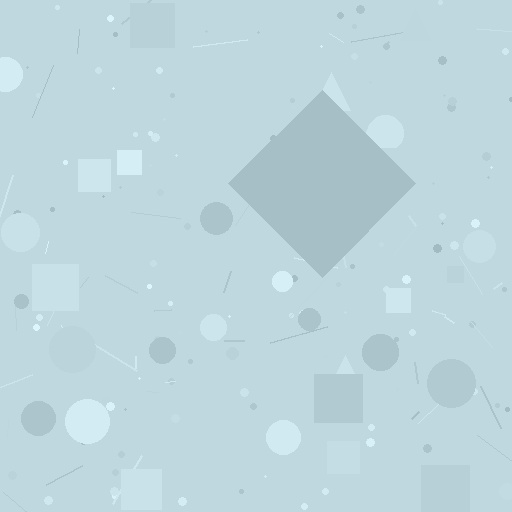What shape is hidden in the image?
A diamond is hidden in the image.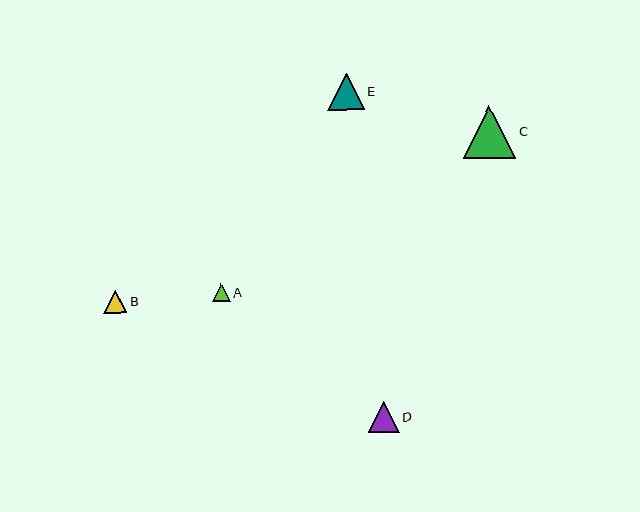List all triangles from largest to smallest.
From largest to smallest: C, E, D, B, A.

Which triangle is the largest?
Triangle C is the largest with a size of approximately 53 pixels.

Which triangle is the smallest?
Triangle A is the smallest with a size of approximately 18 pixels.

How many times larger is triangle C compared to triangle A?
Triangle C is approximately 2.9 times the size of triangle A.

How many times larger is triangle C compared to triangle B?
Triangle C is approximately 2.3 times the size of triangle B.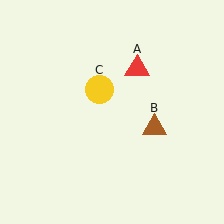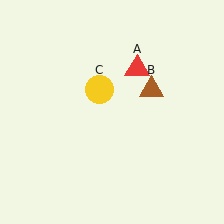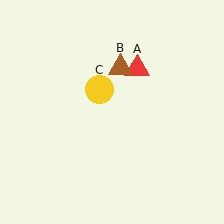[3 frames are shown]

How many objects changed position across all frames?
1 object changed position: brown triangle (object B).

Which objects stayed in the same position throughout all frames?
Red triangle (object A) and yellow circle (object C) remained stationary.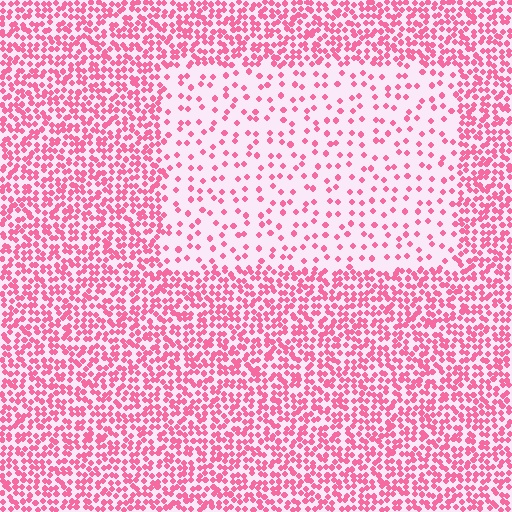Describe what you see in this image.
The image contains small pink elements arranged at two different densities. A rectangle-shaped region is visible where the elements are less densely packed than the surrounding area.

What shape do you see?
I see a rectangle.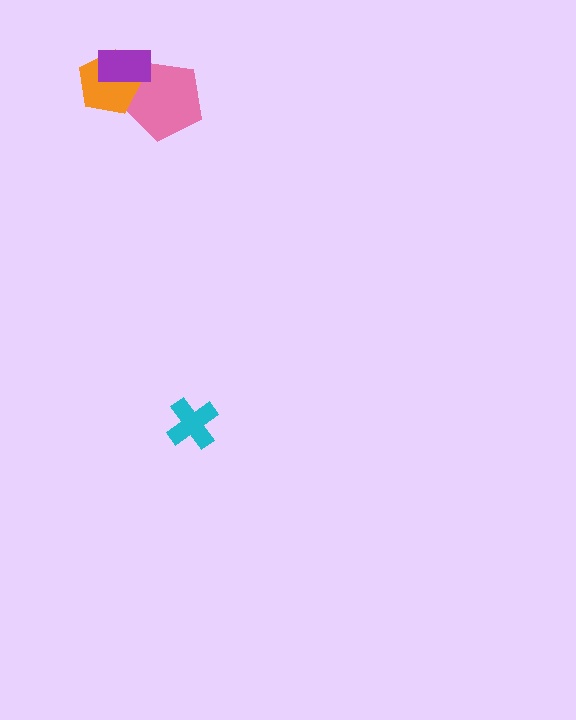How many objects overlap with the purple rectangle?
2 objects overlap with the purple rectangle.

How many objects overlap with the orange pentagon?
2 objects overlap with the orange pentagon.